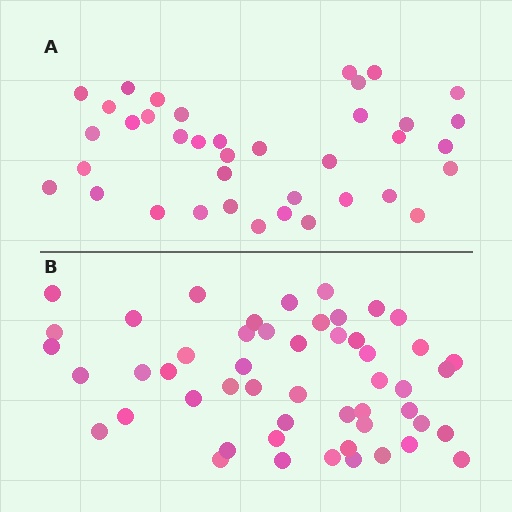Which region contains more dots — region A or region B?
Region B (the bottom region) has more dots.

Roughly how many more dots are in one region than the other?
Region B has approximately 15 more dots than region A.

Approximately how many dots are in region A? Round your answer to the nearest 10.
About 40 dots. (The exact count is 38, which rounds to 40.)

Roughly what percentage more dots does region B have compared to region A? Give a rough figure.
About 35% more.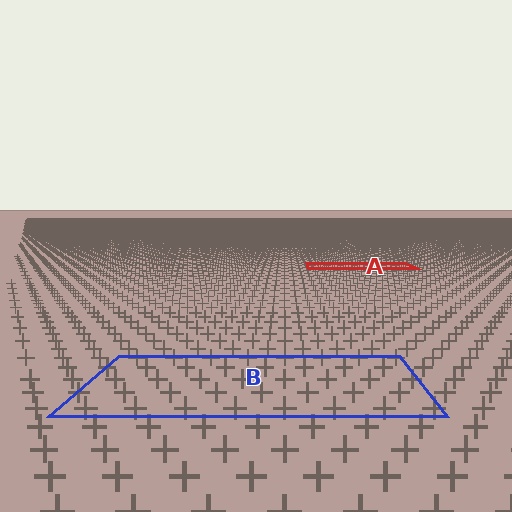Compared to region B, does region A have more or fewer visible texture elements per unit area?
Region A has more texture elements per unit area — they are packed more densely because it is farther away.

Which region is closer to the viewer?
Region B is closer. The texture elements there are larger and more spread out.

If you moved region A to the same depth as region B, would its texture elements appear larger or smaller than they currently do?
They would appear larger. At a closer depth, the same texture elements are projected at a bigger on-screen size.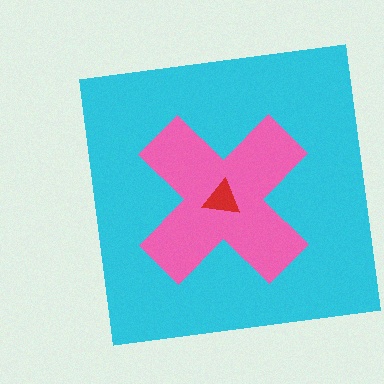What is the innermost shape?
The red triangle.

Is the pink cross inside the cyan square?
Yes.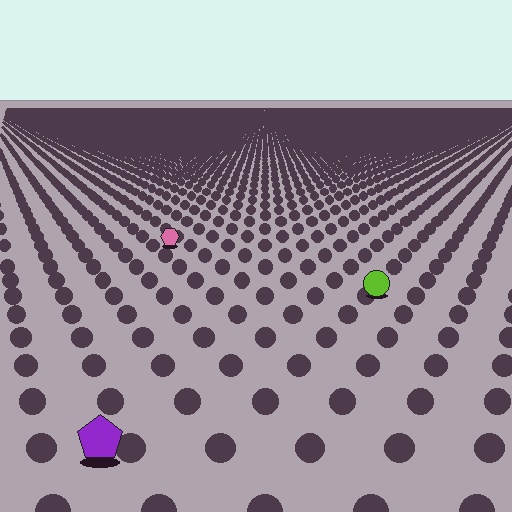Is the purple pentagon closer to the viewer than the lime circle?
Yes. The purple pentagon is closer — you can tell from the texture gradient: the ground texture is coarser near it.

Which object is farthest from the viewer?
The pink hexagon is farthest from the viewer. It appears smaller and the ground texture around it is denser.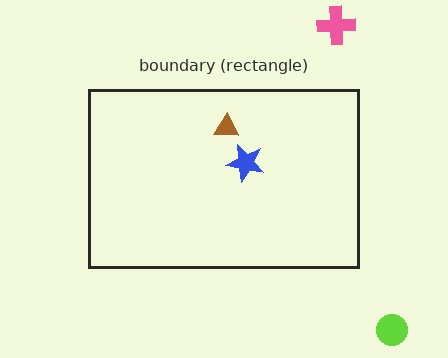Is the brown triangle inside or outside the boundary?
Inside.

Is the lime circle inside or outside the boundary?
Outside.